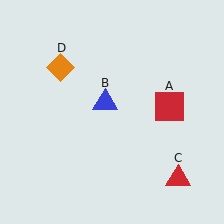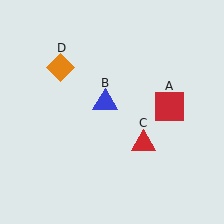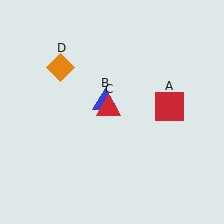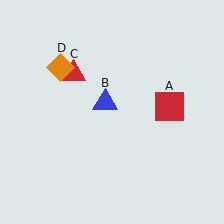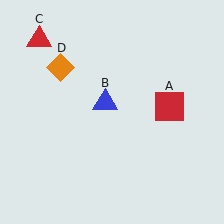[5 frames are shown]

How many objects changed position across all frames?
1 object changed position: red triangle (object C).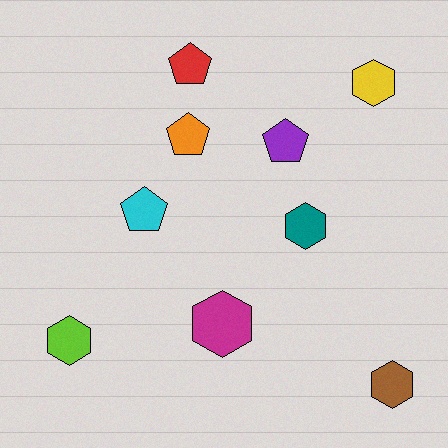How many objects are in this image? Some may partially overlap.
There are 9 objects.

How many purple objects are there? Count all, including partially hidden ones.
There is 1 purple object.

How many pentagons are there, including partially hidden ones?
There are 4 pentagons.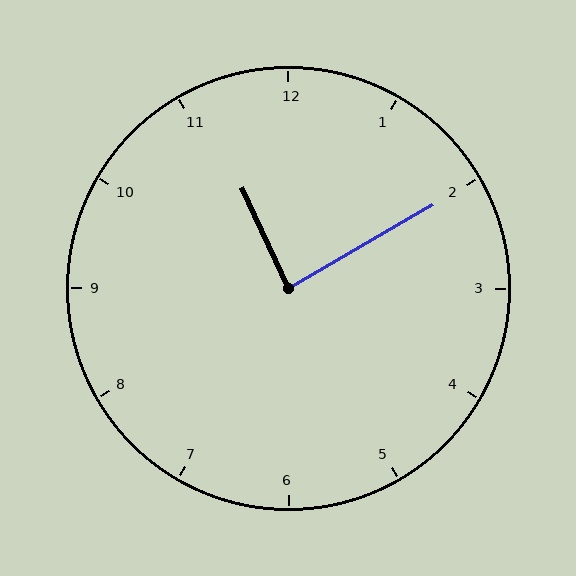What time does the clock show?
11:10.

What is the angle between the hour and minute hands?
Approximately 85 degrees.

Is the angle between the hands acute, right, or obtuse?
It is right.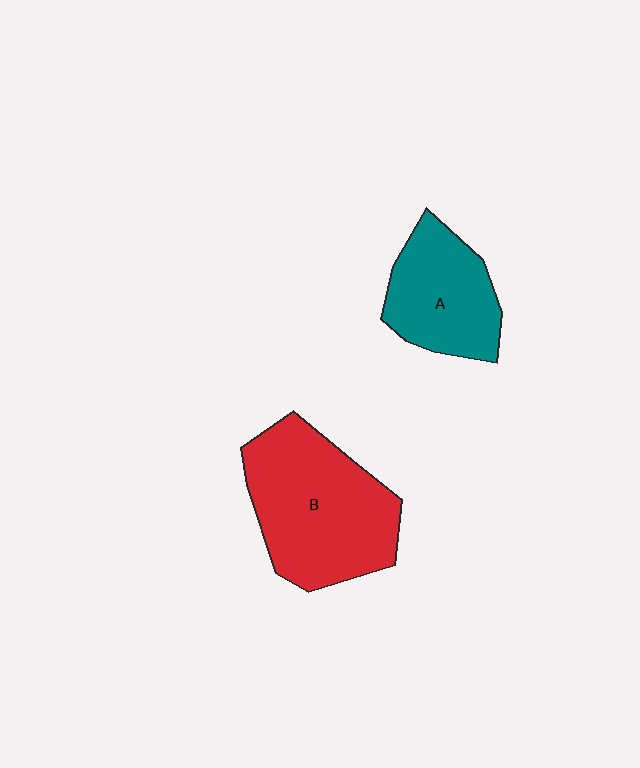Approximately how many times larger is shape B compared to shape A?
Approximately 1.5 times.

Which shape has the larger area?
Shape B (red).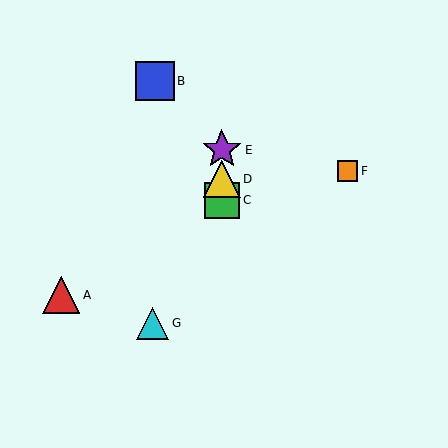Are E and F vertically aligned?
No, E is at x≈222 and F is at x≈348.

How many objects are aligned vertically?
3 objects (C, D, E) are aligned vertically.